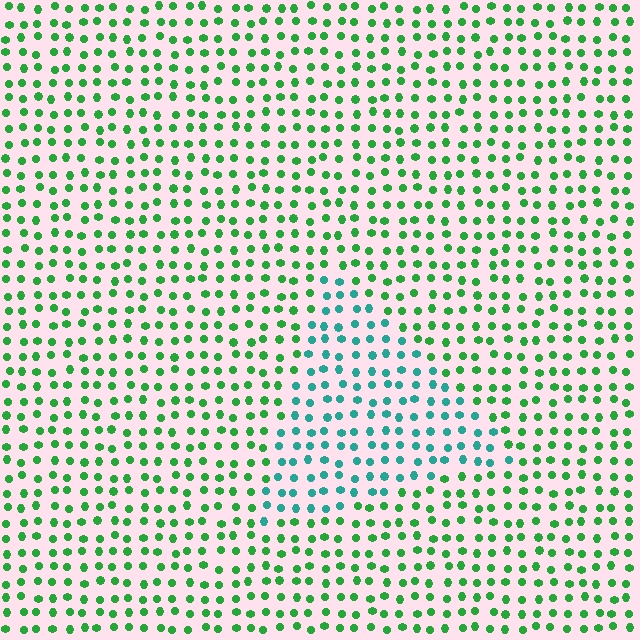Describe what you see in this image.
The image is filled with small green elements in a uniform arrangement. A triangle-shaped region is visible where the elements are tinted to a slightly different hue, forming a subtle color boundary.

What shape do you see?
I see a triangle.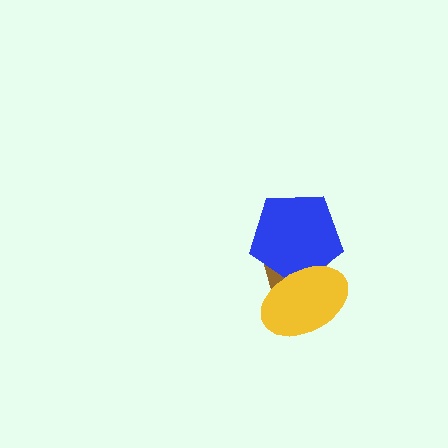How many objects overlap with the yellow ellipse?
2 objects overlap with the yellow ellipse.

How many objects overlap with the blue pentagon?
2 objects overlap with the blue pentagon.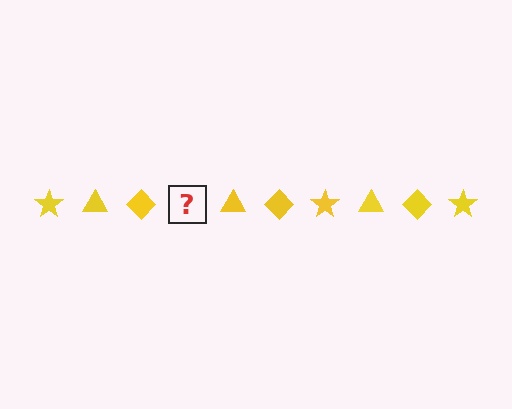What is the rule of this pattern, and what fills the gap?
The rule is that the pattern cycles through star, triangle, diamond shapes in yellow. The gap should be filled with a yellow star.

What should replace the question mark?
The question mark should be replaced with a yellow star.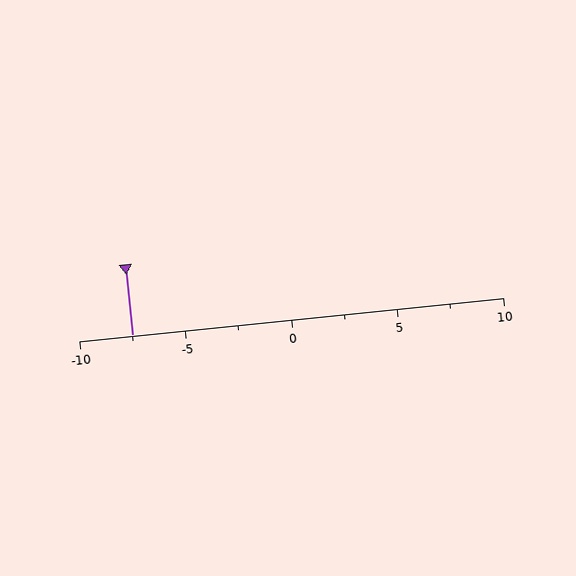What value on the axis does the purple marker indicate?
The marker indicates approximately -7.5.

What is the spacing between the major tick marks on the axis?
The major ticks are spaced 5 apart.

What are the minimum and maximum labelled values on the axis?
The axis runs from -10 to 10.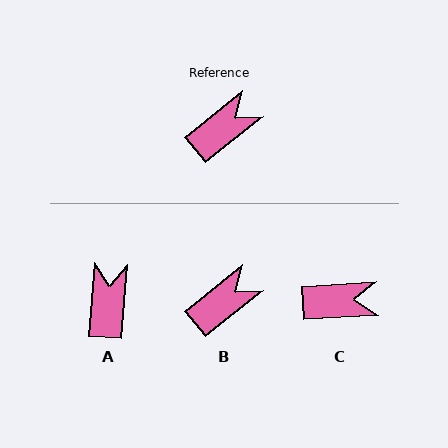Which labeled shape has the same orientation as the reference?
B.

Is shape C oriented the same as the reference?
No, it is off by about 36 degrees.